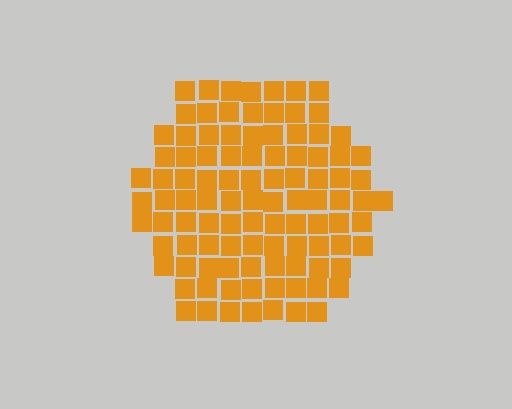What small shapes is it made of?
It is made of small squares.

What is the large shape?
The large shape is a hexagon.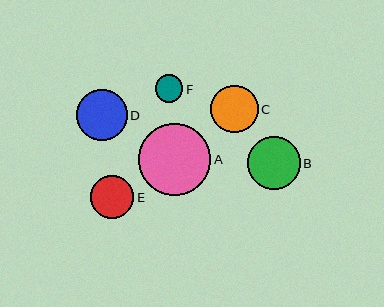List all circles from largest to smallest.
From largest to smallest: A, B, D, C, E, F.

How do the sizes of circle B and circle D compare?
Circle B and circle D are approximately the same size.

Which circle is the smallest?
Circle F is the smallest with a size of approximately 28 pixels.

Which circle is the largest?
Circle A is the largest with a size of approximately 72 pixels.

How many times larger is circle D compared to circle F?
Circle D is approximately 1.8 times the size of circle F.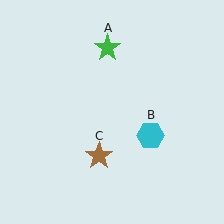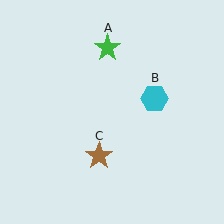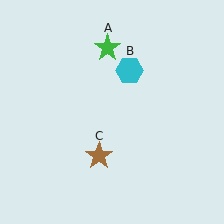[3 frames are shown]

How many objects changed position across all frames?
1 object changed position: cyan hexagon (object B).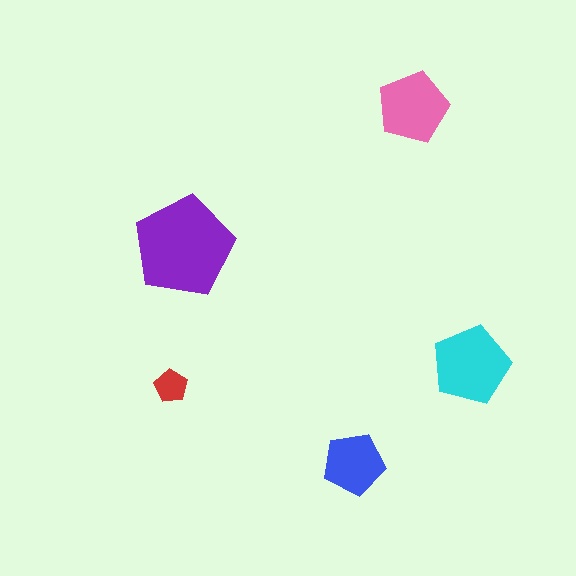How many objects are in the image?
There are 5 objects in the image.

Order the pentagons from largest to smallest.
the purple one, the cyan one, the pink one, the blue one, the red one.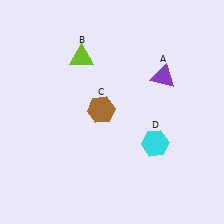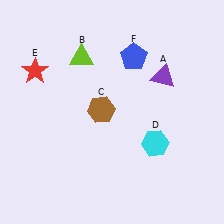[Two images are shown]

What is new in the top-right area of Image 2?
A blue pentagon (F) was added in the top-right area of Image 2.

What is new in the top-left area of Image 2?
A red star (E) was added in the top-left area of Image 2.